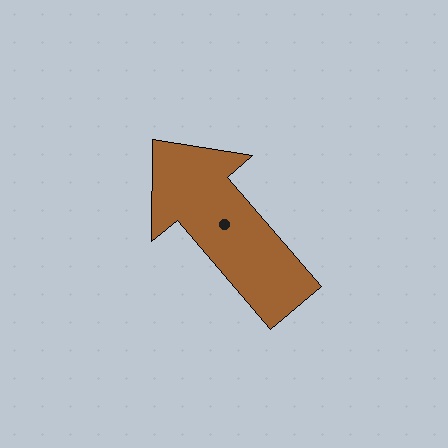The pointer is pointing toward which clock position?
Roughly 11 o'clock.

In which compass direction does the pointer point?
Northwest.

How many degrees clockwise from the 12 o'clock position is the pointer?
Approximately 320 degrees.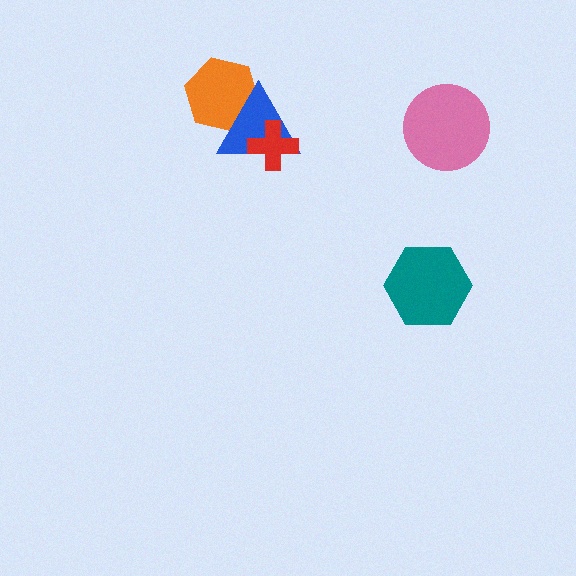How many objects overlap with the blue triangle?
2 objects overlap with the blue triangle.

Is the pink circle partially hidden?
No, no other shape covers it.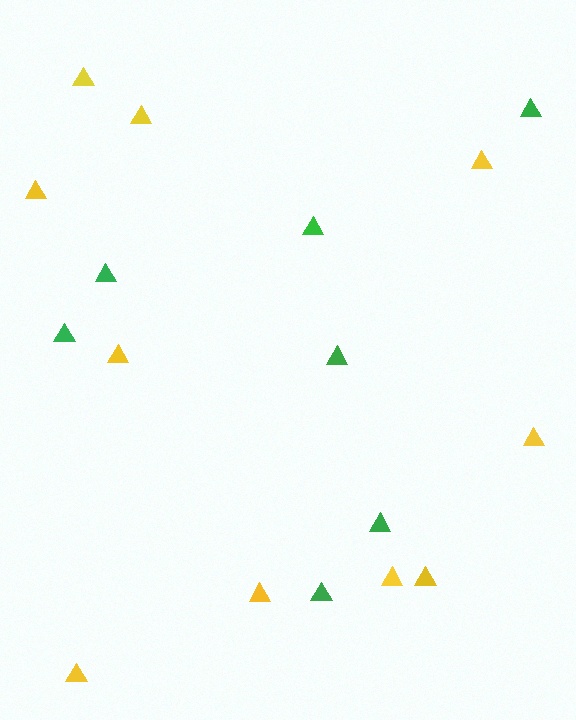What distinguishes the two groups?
There are 2 groups: one group of green triangles (7) and one group of yellow triangles (10).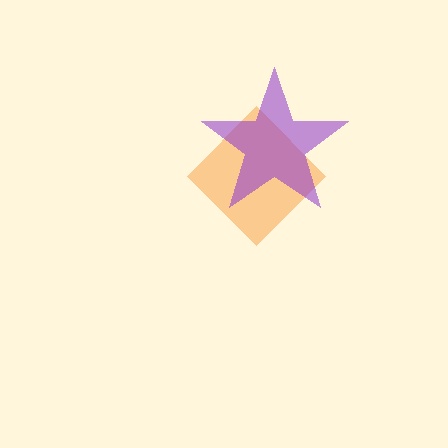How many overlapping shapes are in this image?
There are 2 overlapping shapes in the image.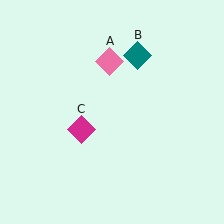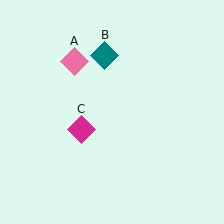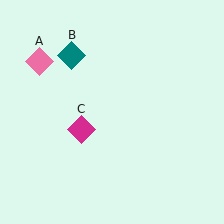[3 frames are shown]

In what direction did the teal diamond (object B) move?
The teal diamond (object B) moved left.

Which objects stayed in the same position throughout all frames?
Magenta diamond (object C) remained stationary.